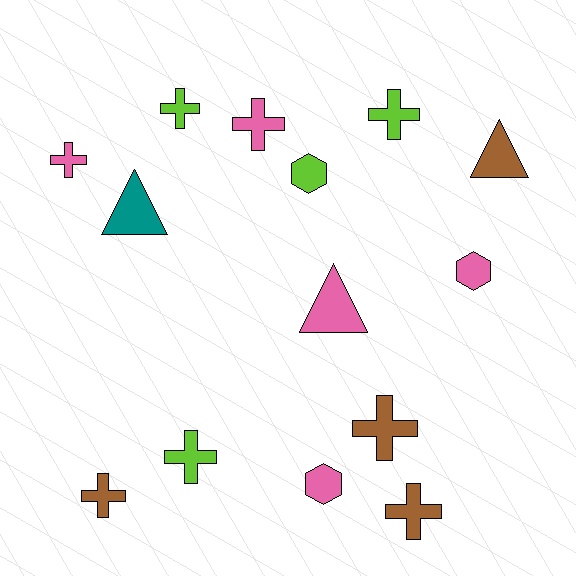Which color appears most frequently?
Pink, with 5 objects.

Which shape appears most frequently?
Cross, with 8 objects.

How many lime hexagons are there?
There is 1 lime hexagon.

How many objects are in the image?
There are 14 objects.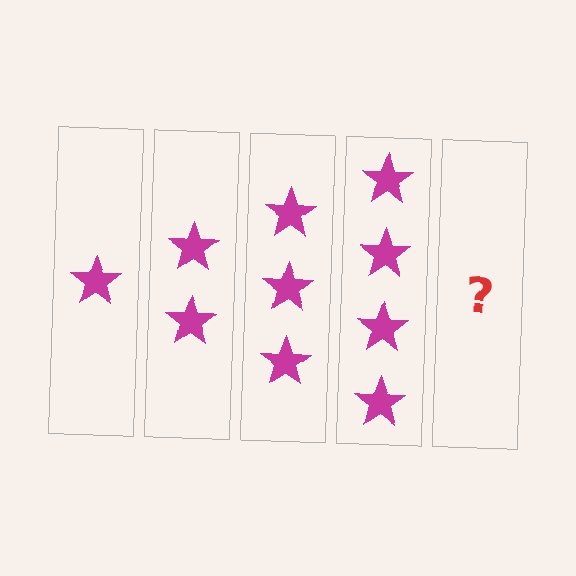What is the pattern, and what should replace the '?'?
The pattern is that each step adds one more star. The '?' should be 5 stars.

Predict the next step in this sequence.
The next step is 5 stars.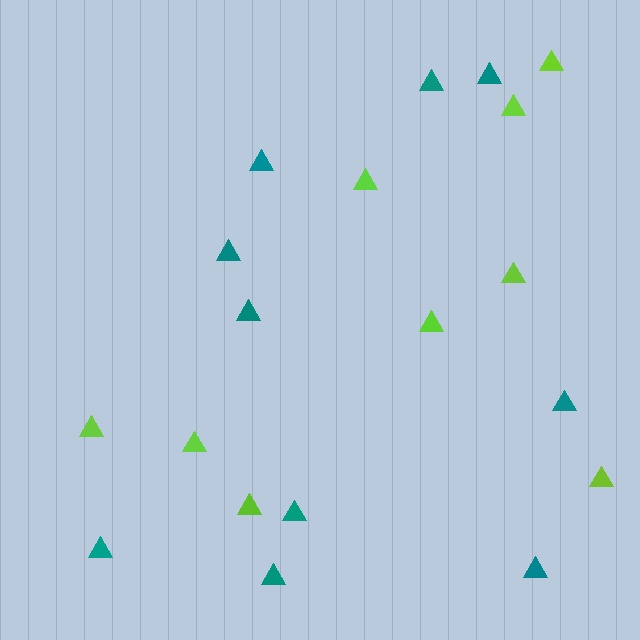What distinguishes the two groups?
There are 2 groups: one group of teal triangles (10) and one group of lime triangles (9).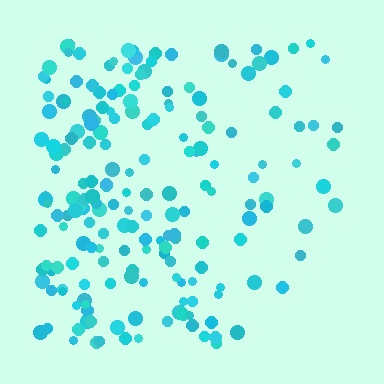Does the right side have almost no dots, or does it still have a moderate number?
Still a moderate number, just noticeably fewer than the left.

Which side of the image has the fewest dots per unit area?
The right.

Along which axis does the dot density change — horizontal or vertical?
Horizontal.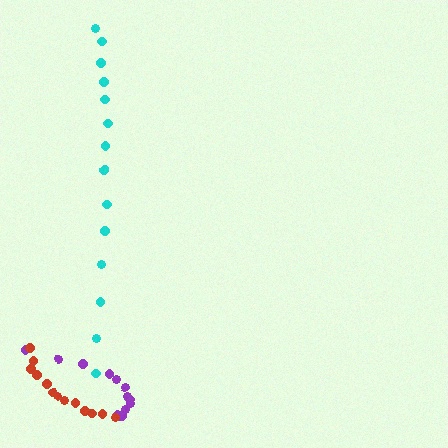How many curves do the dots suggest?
There are 3 distinct paths.